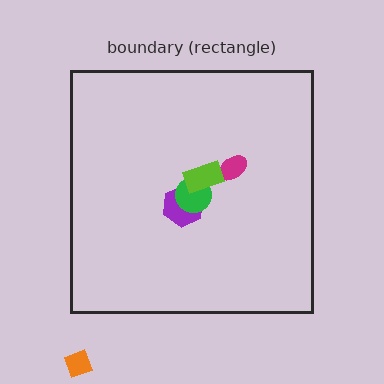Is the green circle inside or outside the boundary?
Inside.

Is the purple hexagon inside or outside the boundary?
Inside.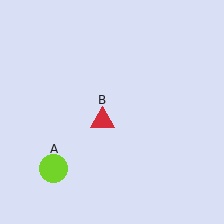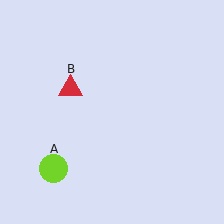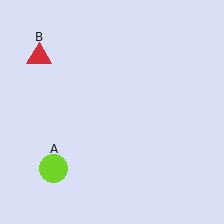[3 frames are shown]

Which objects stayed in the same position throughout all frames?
Lime circle (object A) remained stationary.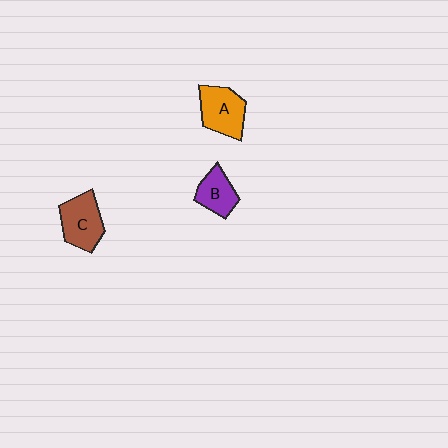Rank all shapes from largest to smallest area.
From largest to smallest: A (orange), C (brown), B (purple).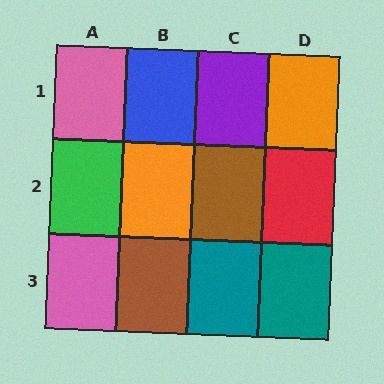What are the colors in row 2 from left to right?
Green, orange, brown, red.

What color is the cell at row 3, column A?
Pink.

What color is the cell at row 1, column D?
Orange.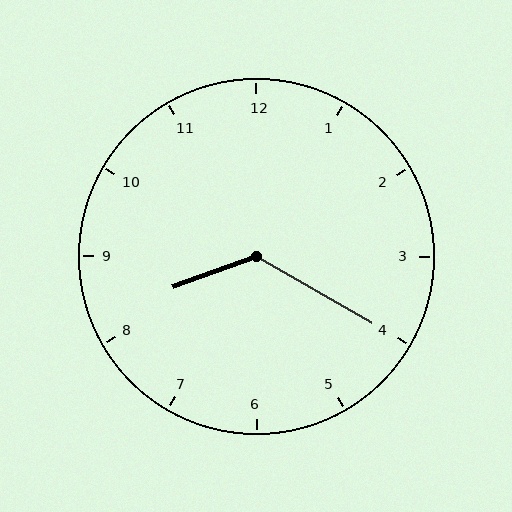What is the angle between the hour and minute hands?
Approximately 130 degrees.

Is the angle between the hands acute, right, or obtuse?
It is obtuse.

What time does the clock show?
8:20.